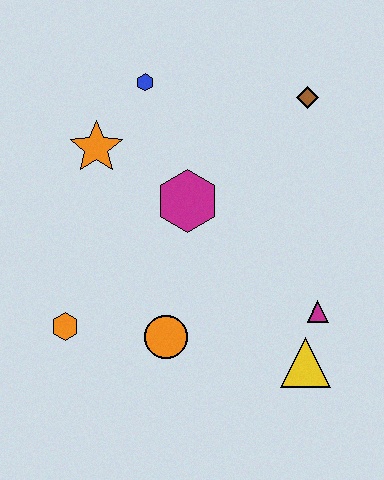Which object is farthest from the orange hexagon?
The brown diamond is farthest from the orange hexagon.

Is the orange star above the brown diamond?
No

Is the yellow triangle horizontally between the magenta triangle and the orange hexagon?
Yes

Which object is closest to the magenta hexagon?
The orange star is closest to the magenta hexagon.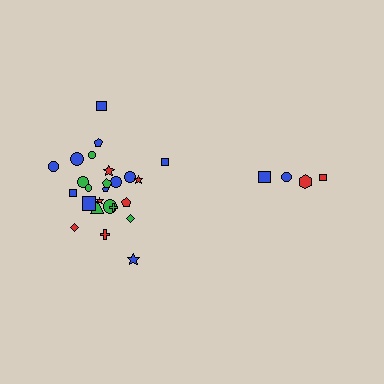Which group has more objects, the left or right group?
The left group.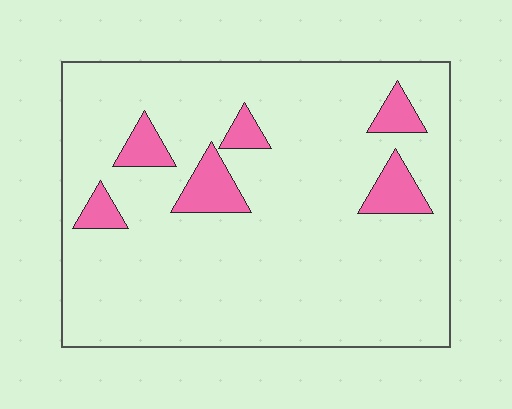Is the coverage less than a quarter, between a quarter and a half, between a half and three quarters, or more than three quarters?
Less than a quarter.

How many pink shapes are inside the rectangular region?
6.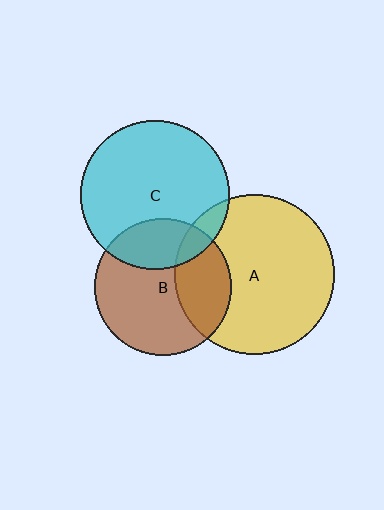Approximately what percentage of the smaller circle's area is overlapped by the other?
Approximately 30%.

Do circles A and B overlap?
Yes.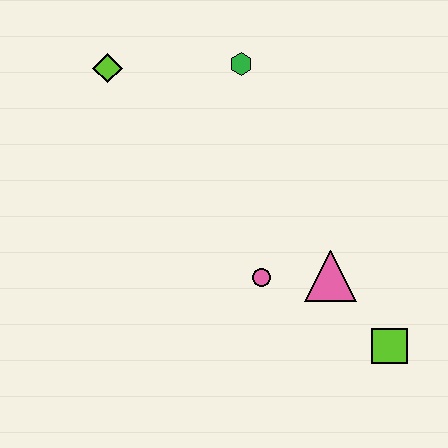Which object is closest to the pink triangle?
The pink circle is closest to the pink triangle.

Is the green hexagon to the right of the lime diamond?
Yes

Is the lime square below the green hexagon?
Yes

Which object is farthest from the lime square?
The lime diamond is farthest from the lime square.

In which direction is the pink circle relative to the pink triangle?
The pink circle is to the left of the pink triangle.